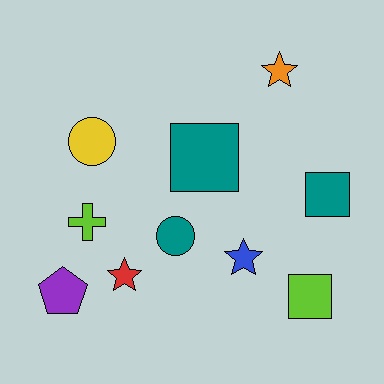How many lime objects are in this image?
There are 2 lime objects.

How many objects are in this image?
There are 10 objects.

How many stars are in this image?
There are 3 stars.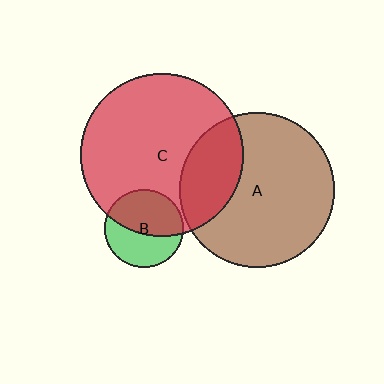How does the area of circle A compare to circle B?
Approximately 3.9 times.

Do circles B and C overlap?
Yes.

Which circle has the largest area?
Circle C (red).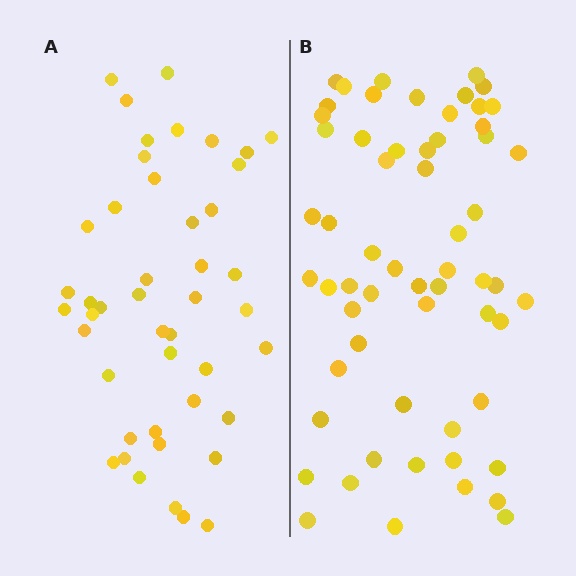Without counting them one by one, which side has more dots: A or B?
Region B (the right region) has more dots.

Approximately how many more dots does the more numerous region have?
Region B has approximately 15 more dots than region A.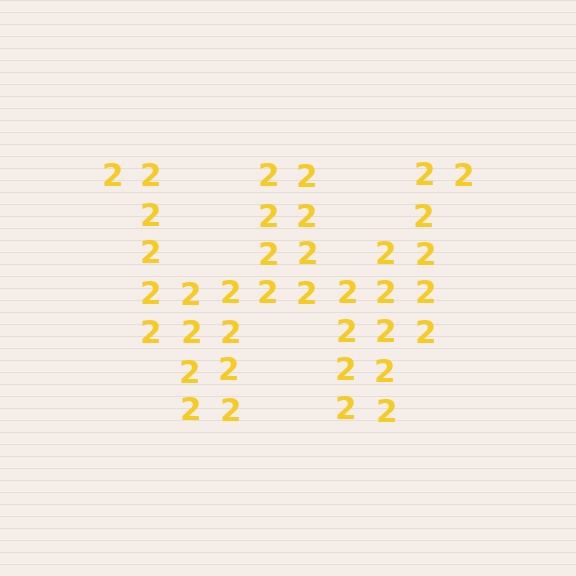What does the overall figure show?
The overall figure shows the letter W.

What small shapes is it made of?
It is made of small digit 2's.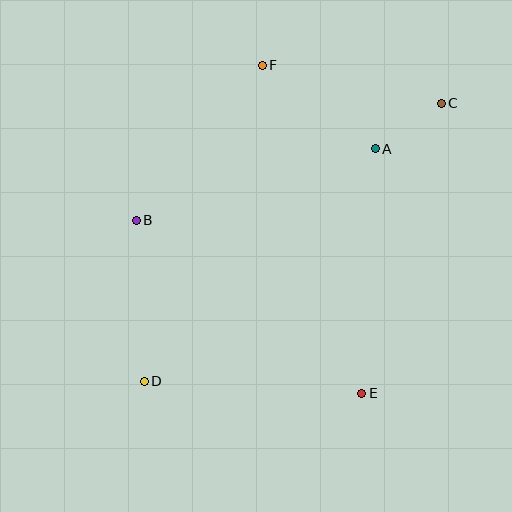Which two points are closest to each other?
Points A and C are closest to each other.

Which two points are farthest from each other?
Points C and D are farthest from each other.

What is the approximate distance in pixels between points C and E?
The distance between C and E is approximately 301 pixels.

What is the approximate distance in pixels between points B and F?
The distance between B and F is approximately 200 pixels.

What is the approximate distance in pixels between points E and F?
The distance between E and F is approximately 343 pixels.